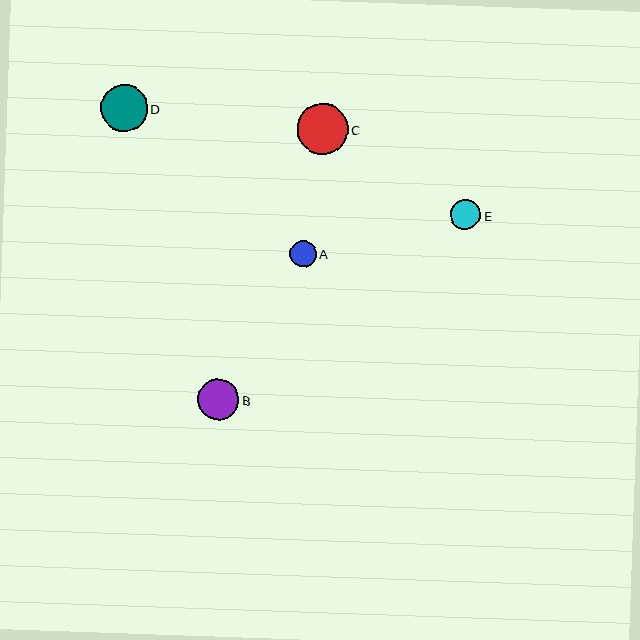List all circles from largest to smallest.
From largest to smallest: C, D, B, E, A.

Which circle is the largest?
Circle C is the largest with a size of approximately 51 pixels.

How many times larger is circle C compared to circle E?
Circle C is approximately 1.7 times the size of circle E.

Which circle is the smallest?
Circle A is the smallest with a size of approximately 26 pixels.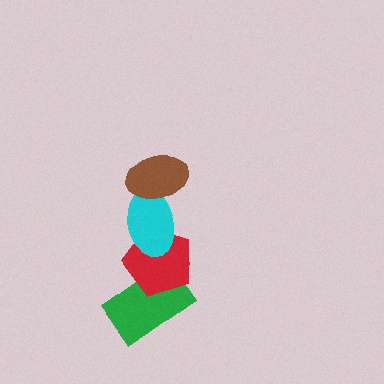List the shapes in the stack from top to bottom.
From top to bottom: the brown ellipse, the cyan ellipse, the red pentagon, the green rectangle.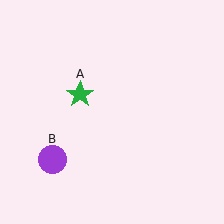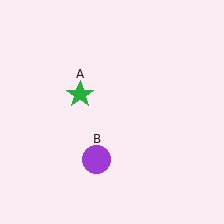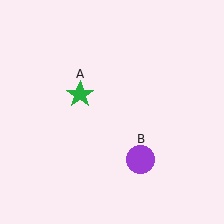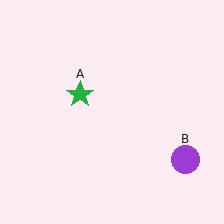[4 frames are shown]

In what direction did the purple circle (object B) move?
The purple circle (object B) moved right.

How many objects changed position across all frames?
1 object changed position: purple circle (object B).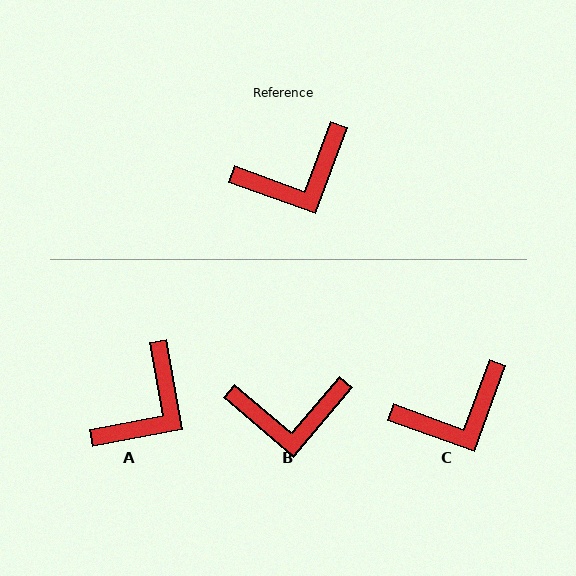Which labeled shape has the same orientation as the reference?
C.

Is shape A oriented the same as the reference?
No, it is off by about 31 degrees.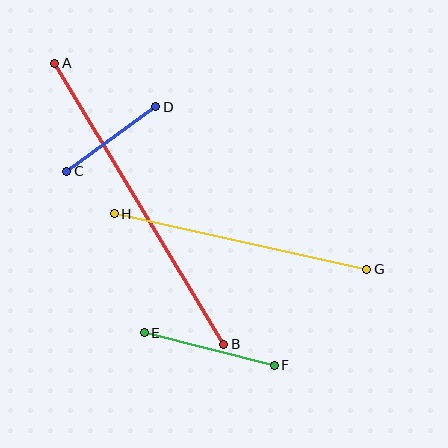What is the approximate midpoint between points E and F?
The midpoint is at approximately (209, 349) pixels.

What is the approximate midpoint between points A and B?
The midpoint is at approximately (139, 204) pixels.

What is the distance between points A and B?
The distance is approximately 328 pixels.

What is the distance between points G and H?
The distance is approximately 258 pixels.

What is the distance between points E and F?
The distance is approximately 134 pixels.